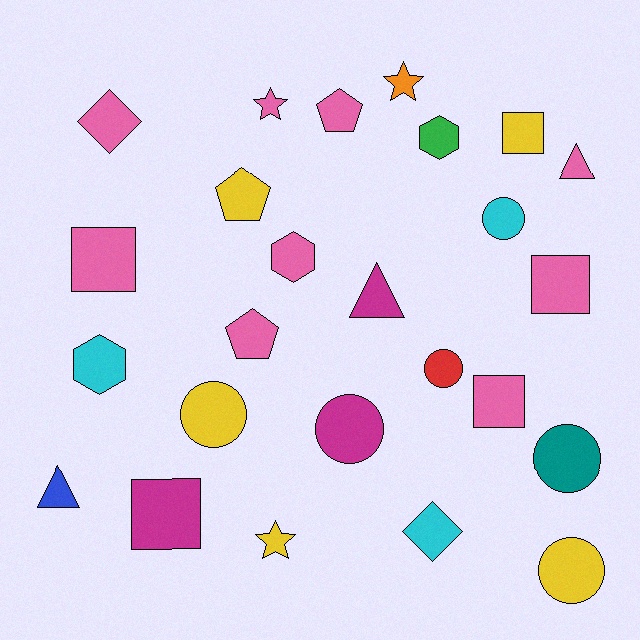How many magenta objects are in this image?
There are 3 magenta objects.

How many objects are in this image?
There are 25 objects.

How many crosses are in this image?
There are no crosses.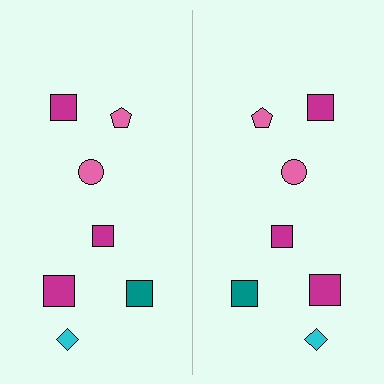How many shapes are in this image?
There are 14 shapes in this image.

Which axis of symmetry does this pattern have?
The pattern has a vertical axis of symmetry running through the center of the image.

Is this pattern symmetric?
Yes, this pattern has bilateral (reflection) symmetry.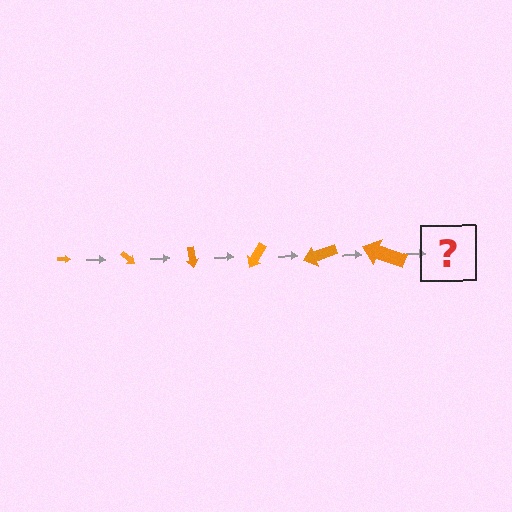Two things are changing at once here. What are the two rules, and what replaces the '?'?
The two rules are that the arrow grows larger each step and it rotates 40 degrees each step. The '?' should be an arrow, larger than the previous one and rotated 240 degrees from the start.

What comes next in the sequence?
The next element should be an arrow, larger than the previous one and rotated 240 degrees from the start.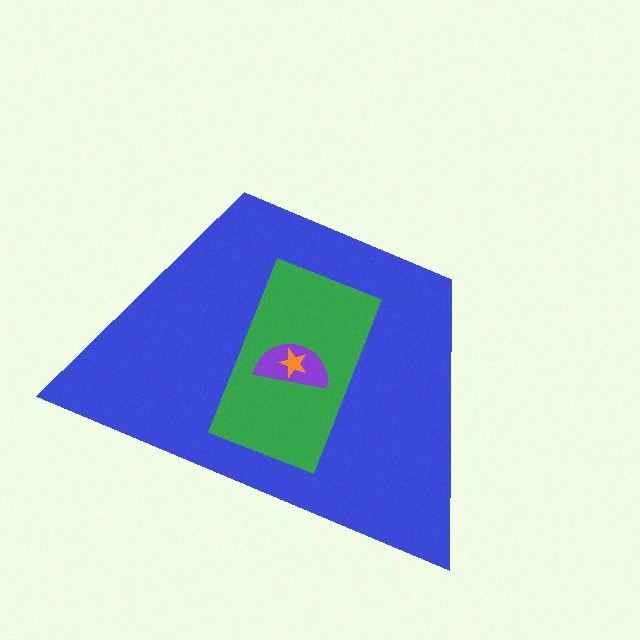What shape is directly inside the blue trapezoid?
The green rectangle.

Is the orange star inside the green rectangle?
Yes.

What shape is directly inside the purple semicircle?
The orange star.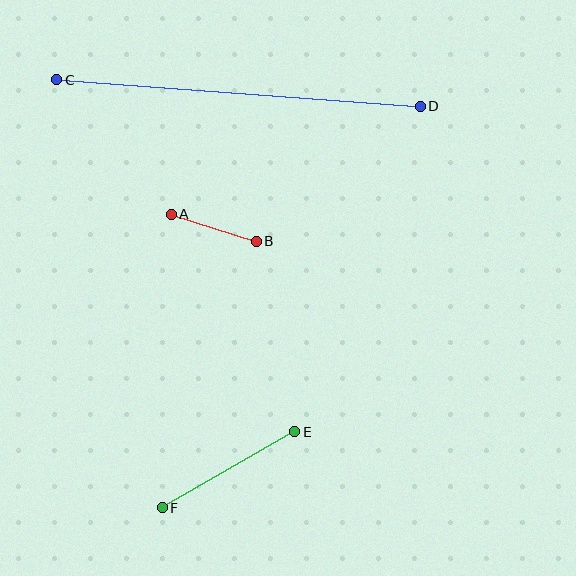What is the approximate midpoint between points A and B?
The midpoint is at approximately (214, 228) pixels.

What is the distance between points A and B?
The distance is approximately 89 pixels.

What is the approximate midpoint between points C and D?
The midpoint is at approximately (238, 93) pixels.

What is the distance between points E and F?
The distance is approximately 153 pixels.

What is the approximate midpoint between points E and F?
The midpoint is at approximately (228, 470) pixels.